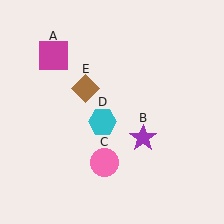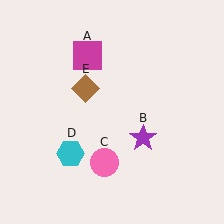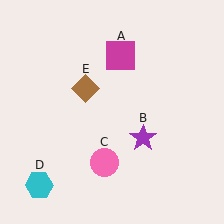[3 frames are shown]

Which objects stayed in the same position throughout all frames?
Purple star (object B) and pink circle (object C) and brown diamond (object E) remained stationary.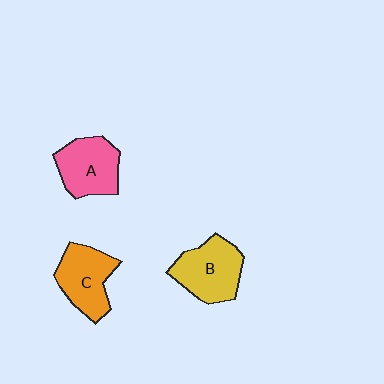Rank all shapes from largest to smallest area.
From largest to smallest: B (yellow), A (pink), C (orange).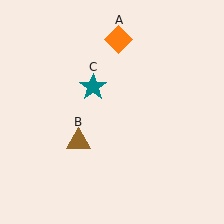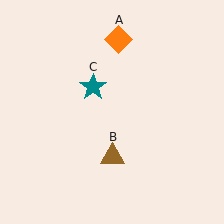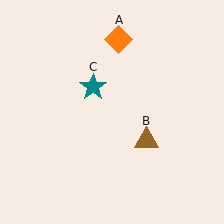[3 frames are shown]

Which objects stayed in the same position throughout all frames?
Orange diamond (object A) and teal star (object C) remained stationary.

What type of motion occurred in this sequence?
The brown triangle (object B) rotated counterclockwise around the center of the scene.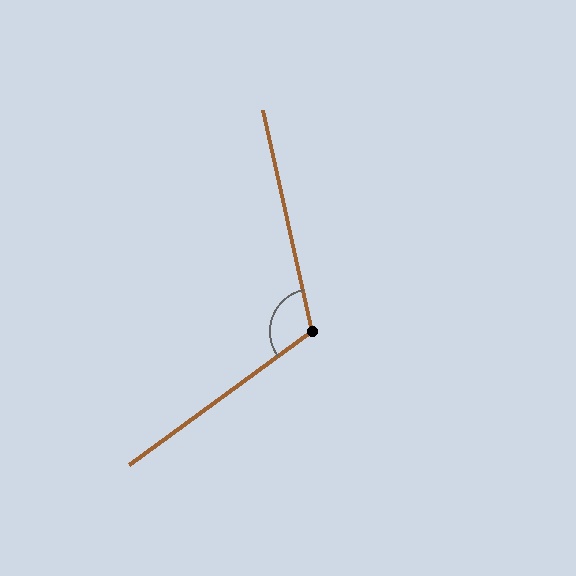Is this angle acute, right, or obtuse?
It is obtuse.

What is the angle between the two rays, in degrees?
Approximately 113 degrees.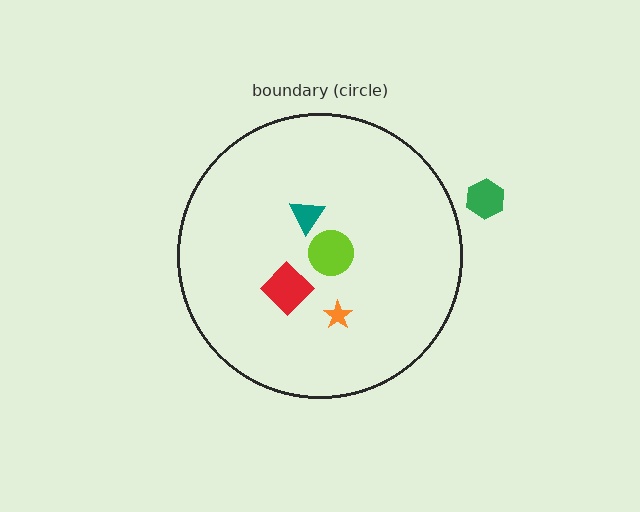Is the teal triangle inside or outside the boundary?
Inside.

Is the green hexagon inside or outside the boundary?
Outside.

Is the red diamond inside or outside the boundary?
Inside.